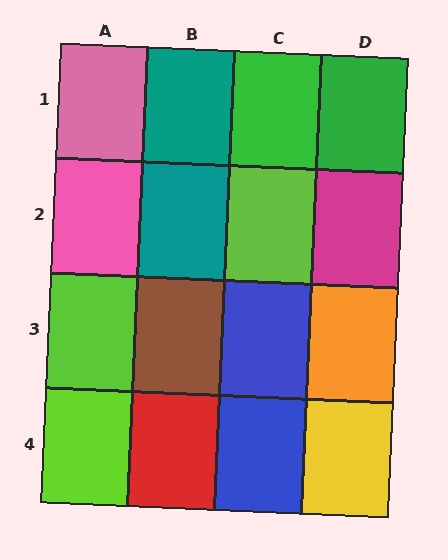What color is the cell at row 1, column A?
Pink.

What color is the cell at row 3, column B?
Brown.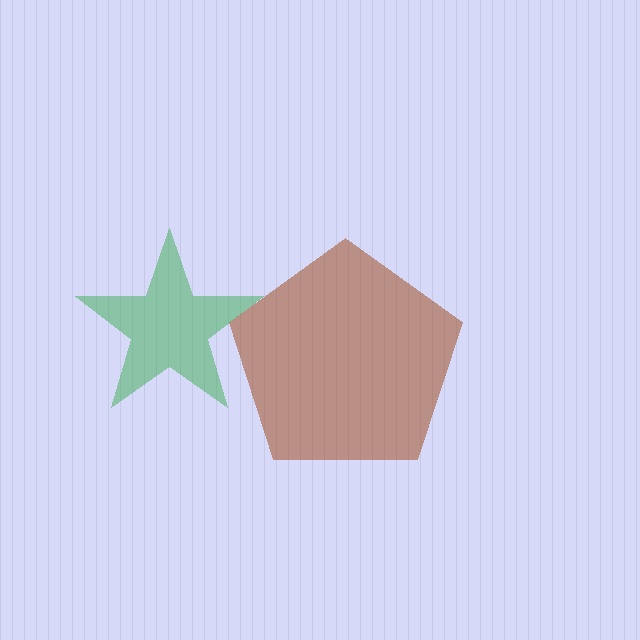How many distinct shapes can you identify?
There are 2 distinct shapes: a brown pentagon, a green star.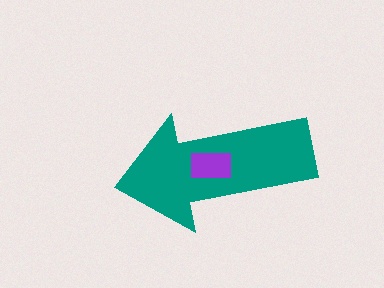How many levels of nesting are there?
2.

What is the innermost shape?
The purple rectangle.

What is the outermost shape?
The teal arrow.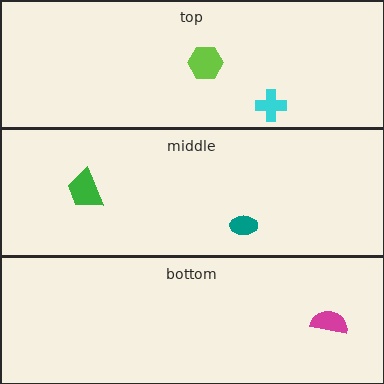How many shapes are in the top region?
2.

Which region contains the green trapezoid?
The middle region.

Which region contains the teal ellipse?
The middle region.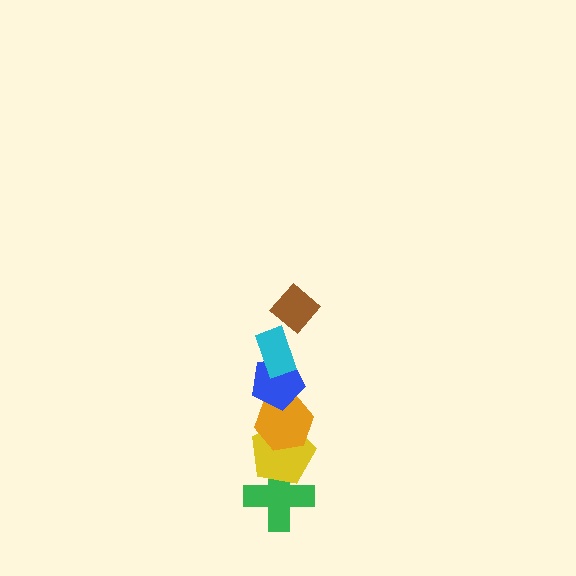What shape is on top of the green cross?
The yellow pentagon is on top of the green cross.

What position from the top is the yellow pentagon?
The yellow pentagon is 5th from the top.